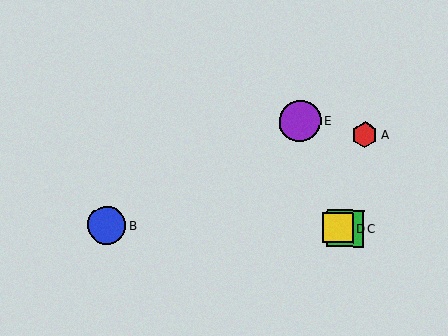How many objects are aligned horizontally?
3 objects (B, C, D) are aligned horizontally.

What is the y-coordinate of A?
Object A is at y≈134.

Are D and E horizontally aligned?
No, D is at y≈228 and E is at y≈121.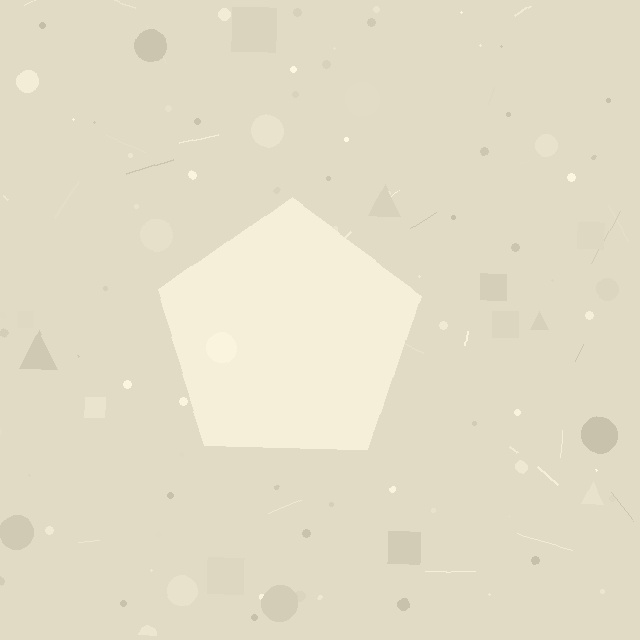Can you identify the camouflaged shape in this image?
The camouflaged shape is a pentagon.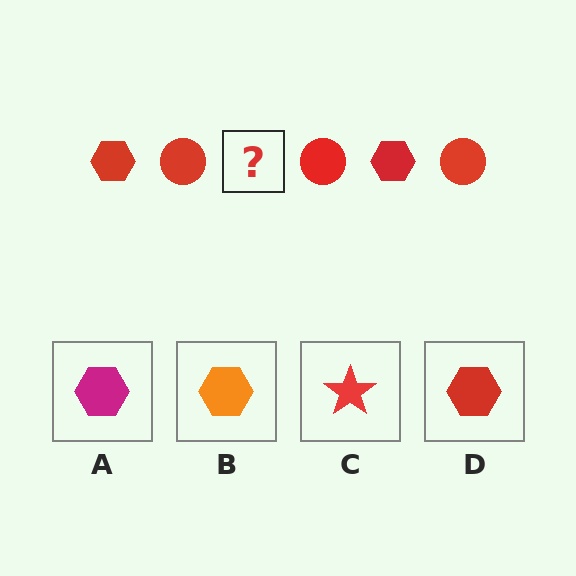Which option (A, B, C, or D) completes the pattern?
D.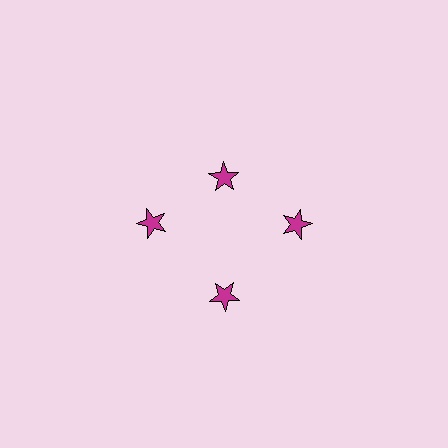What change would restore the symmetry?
The symmetry would be restored by moving it outward, back onto the ring so that all 4 stars sit at equal angles and equal distance from the center.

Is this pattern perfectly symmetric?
No. The 4 magenta stars are arranged in a ring, but one element near the 12 o'clock position is pulled inward toward the center, breaking the 4-fold rotational symmetry.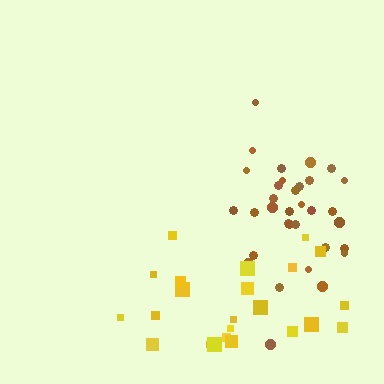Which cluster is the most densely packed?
Brown.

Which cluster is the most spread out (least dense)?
Yellow.